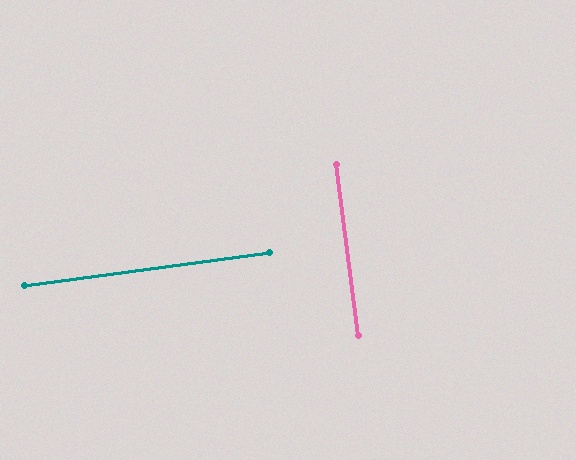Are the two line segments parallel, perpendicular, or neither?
Perpendicular — they meet at approximately 90°.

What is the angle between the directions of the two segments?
Approximately 90 degrees.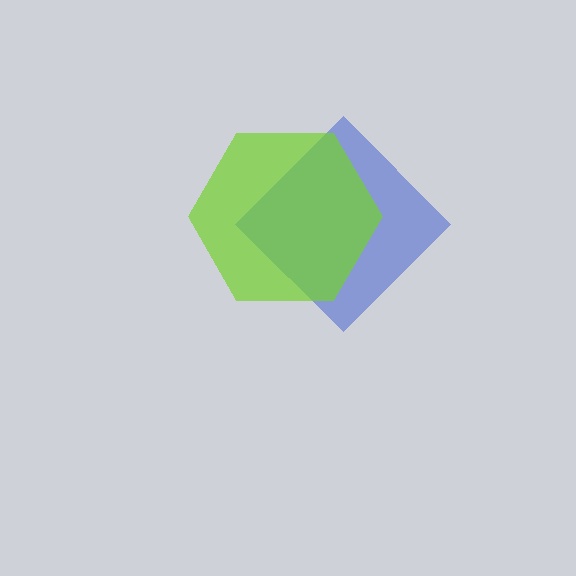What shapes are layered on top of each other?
The layered shapes are: a blue diamond, a lime hexagon.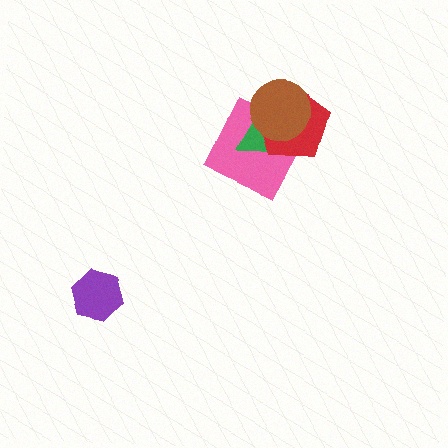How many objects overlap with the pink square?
3 objects overlap with the pink square.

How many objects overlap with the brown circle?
3 objects overlap with the brown circle.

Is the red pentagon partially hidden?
Yes, it is partially covered by another shape.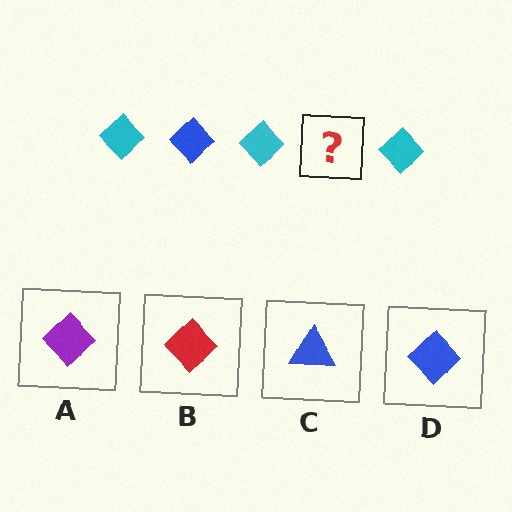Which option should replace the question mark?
Option D.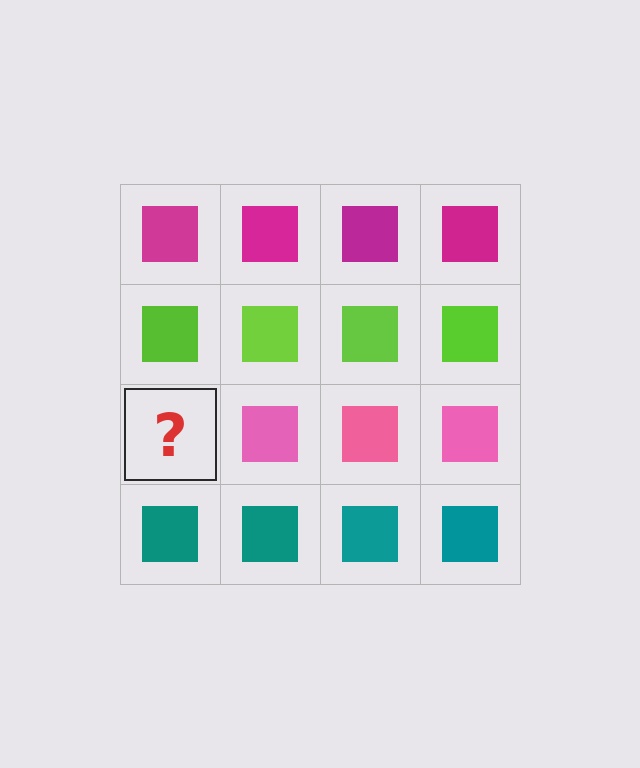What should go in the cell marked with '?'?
The missing cell should contain a pink square.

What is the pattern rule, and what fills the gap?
The rule is that each row has a consistent color. The gap should be filled with a pink square.